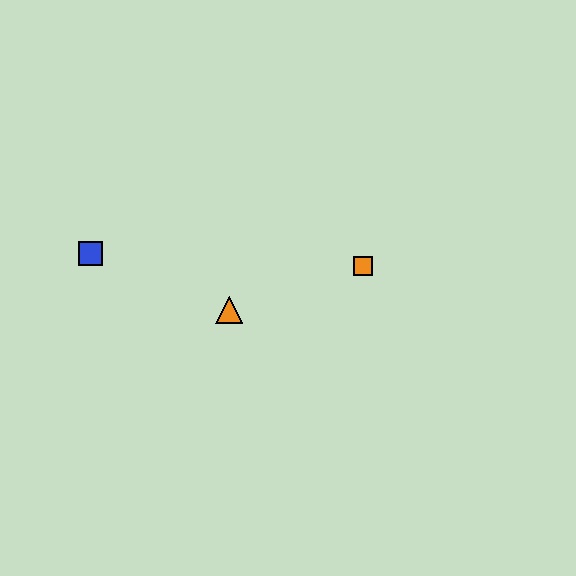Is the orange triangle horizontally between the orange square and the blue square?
Yes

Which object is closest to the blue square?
The orange triangle is closest to the blue square.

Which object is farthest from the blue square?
The orange square is farthest from the blue square.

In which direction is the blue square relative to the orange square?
The blue square is to the left of the orange square.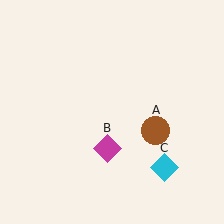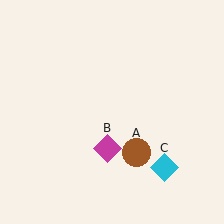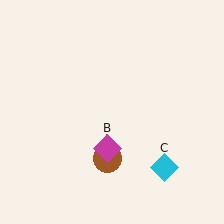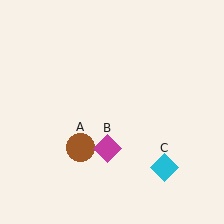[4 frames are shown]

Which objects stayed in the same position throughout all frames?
Magenta diamond (object B) and cyan diamond (object C) remained stationary.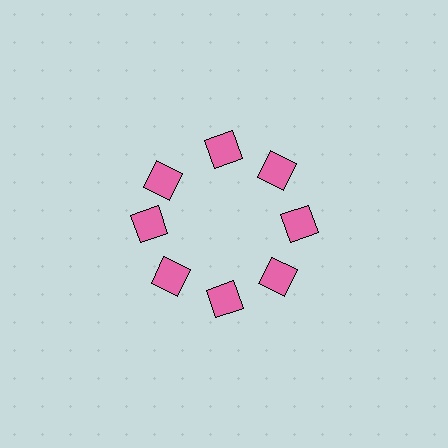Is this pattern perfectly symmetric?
No. The 8 pink squares are arranged in a ring, but one element near the 10 o'clock position is rotated out of alignment along the ring, breaking the 8-fold rotational symmetry.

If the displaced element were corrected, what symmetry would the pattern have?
It would have 8-fold rotational symmetry — the pattern would map onto itself every 45 degrees.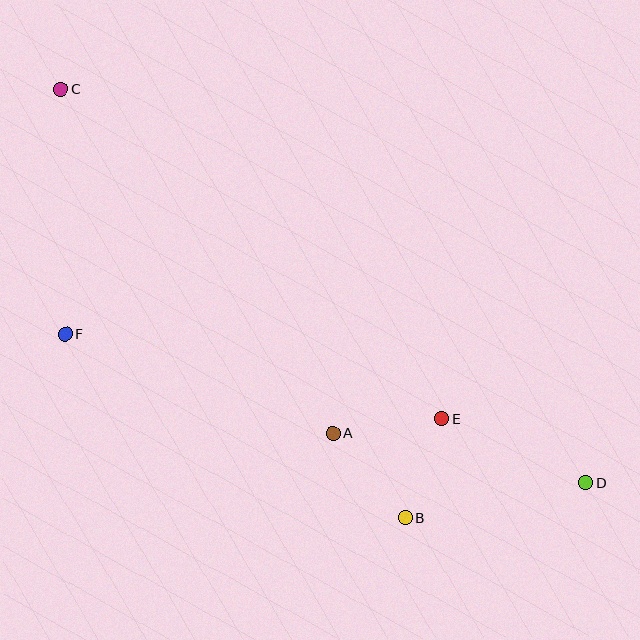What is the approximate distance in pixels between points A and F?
The distance between A and F is approximately 285 pixels.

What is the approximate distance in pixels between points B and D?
The distance between B and D is approximately 184 pixels.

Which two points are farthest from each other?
Points C and D are farthest from each other.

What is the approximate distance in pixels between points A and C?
The distance between A and C is approximately 439 pixels.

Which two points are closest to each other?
Points B and E are closest to each other.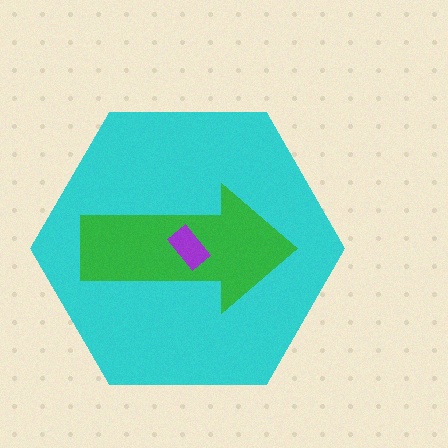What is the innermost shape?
The purple rectangle.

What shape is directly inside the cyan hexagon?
The green arrow.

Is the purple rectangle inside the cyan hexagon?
Yes.